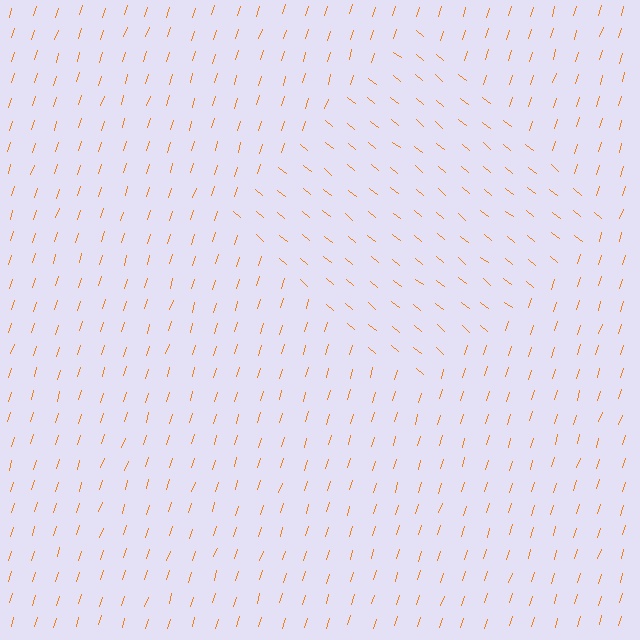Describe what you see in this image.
The image is filled with small orange line segments. A diamond region in the image has lines oriented differently from the surrounding lines, creating a visible texture boundary.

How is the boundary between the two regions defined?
The boundary is defined purely by a change in line orientation (approximately 68 degrees difference). All lines are the same color and thickness.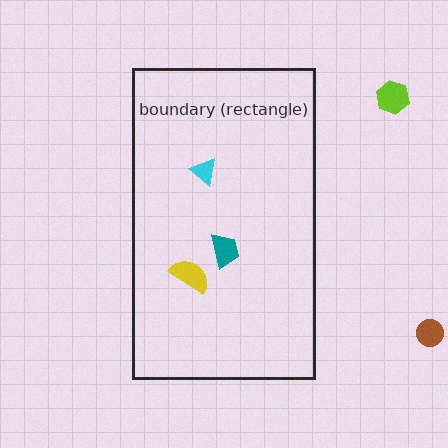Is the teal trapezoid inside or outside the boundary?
Inside.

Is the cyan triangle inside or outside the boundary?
Inside.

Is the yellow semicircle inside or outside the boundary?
Inside.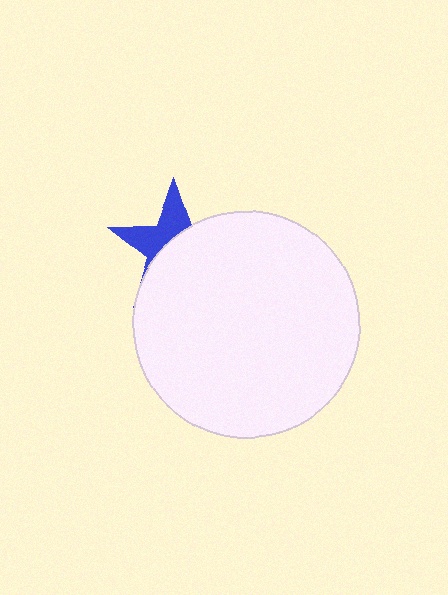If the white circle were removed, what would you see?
You would see the complete blue star.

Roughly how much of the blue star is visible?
A small part of it is visible (roughly 37%).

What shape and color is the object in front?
The object in front is a white circle.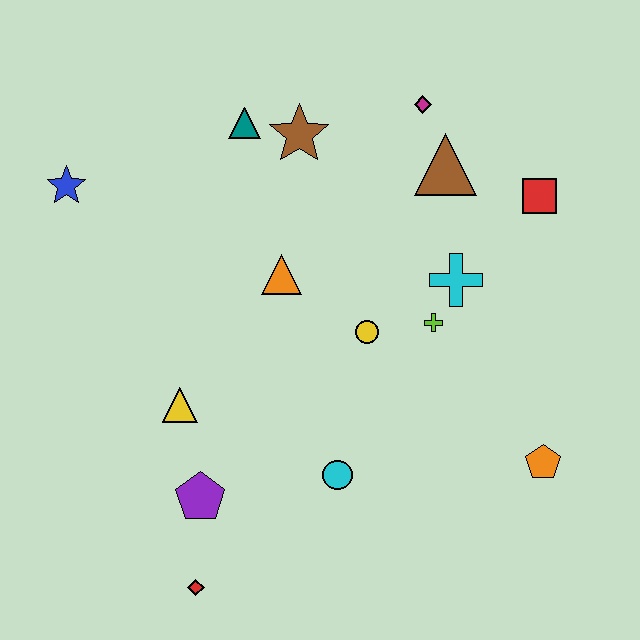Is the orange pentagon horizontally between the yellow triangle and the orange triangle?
No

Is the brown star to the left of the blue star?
No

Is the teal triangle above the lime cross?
Yes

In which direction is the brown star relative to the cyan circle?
The brown star is above the cyan circle.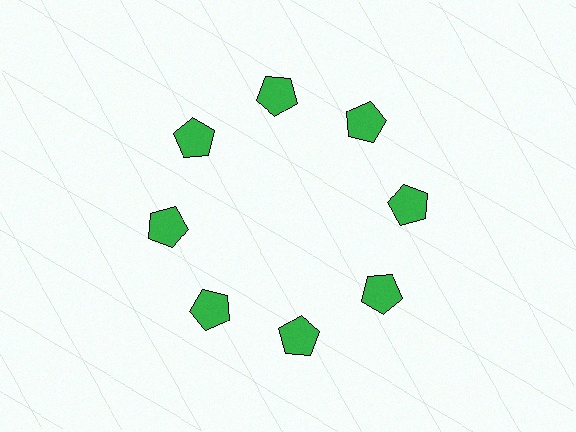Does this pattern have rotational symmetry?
Yes, this pattern has 8-fold rotational symmetry. It looks the same after rotating 45 degrees around the center.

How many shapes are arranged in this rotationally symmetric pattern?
There are 8 shapes, arranged in 8 groups of 1.